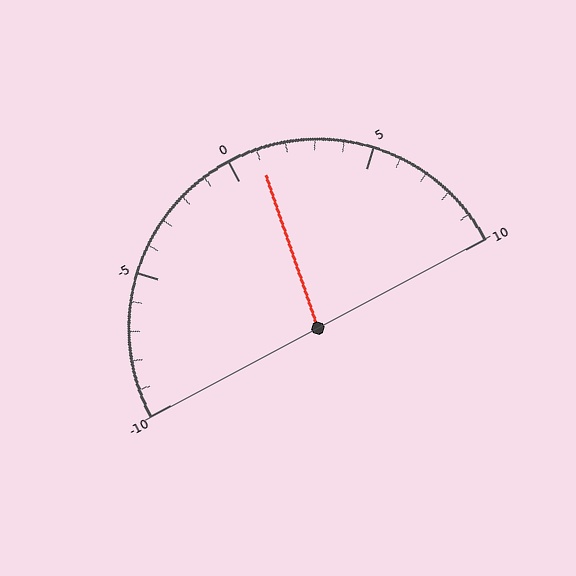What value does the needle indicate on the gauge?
The needle indicates approximately 1.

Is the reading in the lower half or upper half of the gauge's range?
The reading is in the upper half of the range (-10 to 10).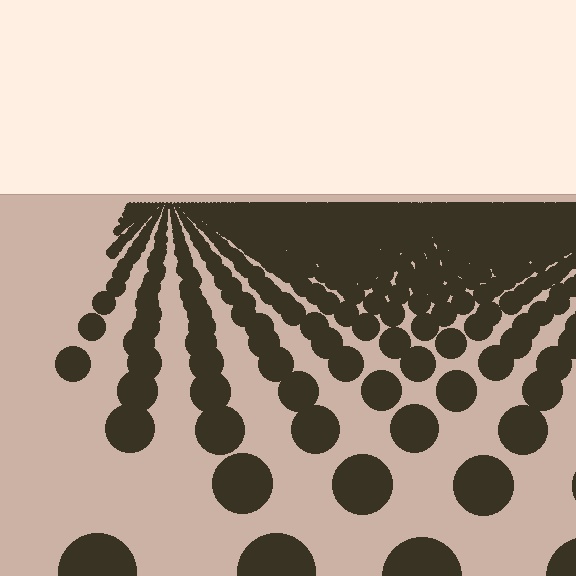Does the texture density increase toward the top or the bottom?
Density increases toward the top.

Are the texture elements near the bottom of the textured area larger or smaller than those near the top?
Larger. Near the bottom, elements are closer to the viewer and appear at a bigger on-screen size.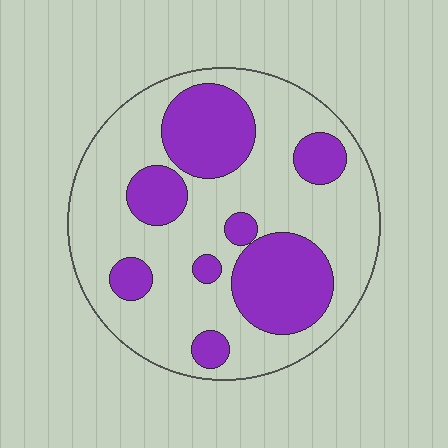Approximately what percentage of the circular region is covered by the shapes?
Approximately 30%.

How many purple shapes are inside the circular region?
8.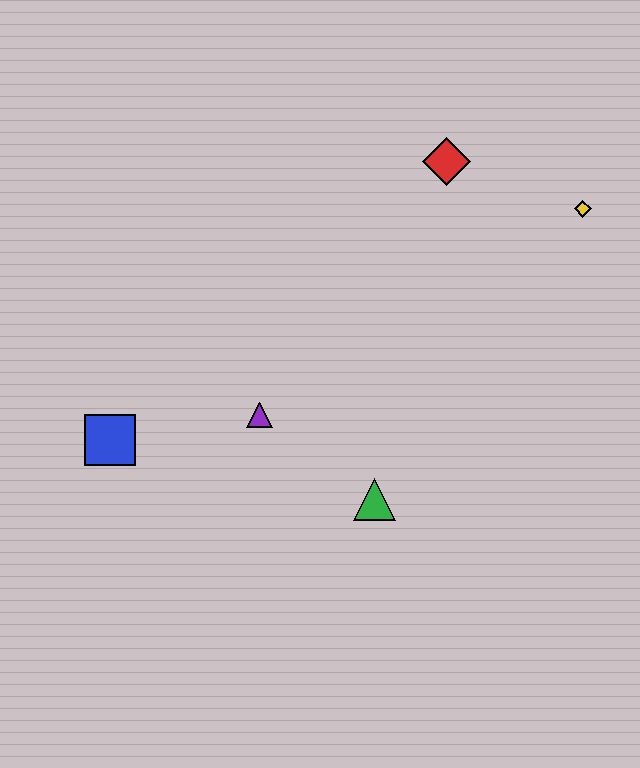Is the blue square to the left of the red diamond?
Yes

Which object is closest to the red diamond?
The yellow diamond is closest to the red diamond.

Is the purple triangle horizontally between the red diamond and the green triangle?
No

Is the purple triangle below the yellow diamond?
Yes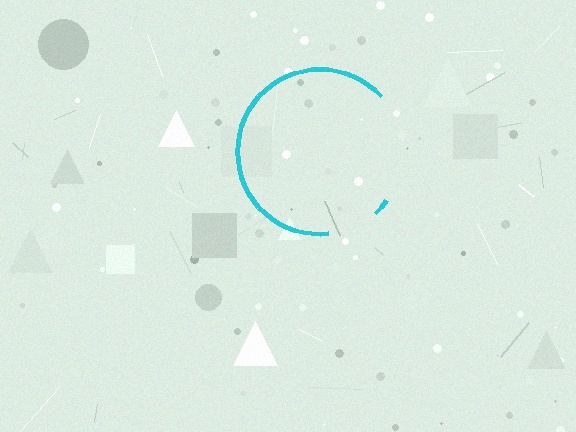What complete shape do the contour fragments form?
The contour fragments form a circle.